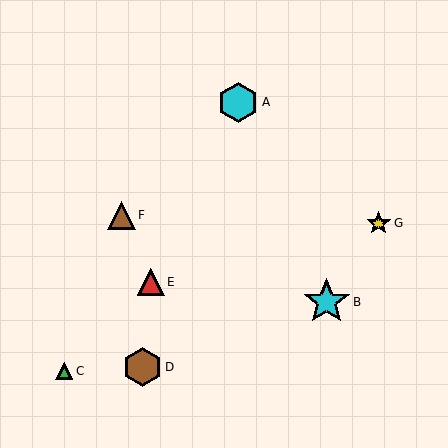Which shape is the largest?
The cyan star (labeled B) is the largest.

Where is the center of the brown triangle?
The center of the brown triangle is at (122, 215).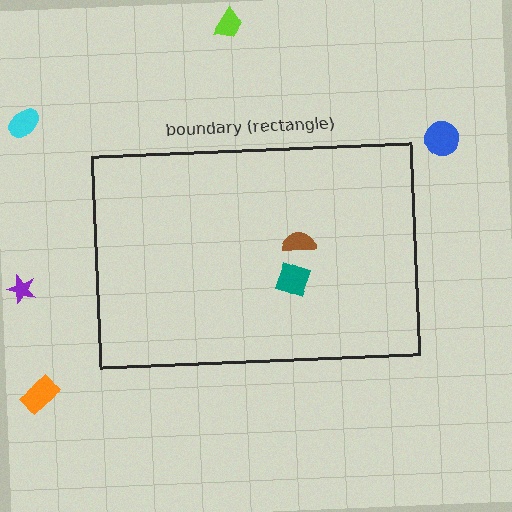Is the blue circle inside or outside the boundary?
Outside.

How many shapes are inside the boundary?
2 inside, 5 outside.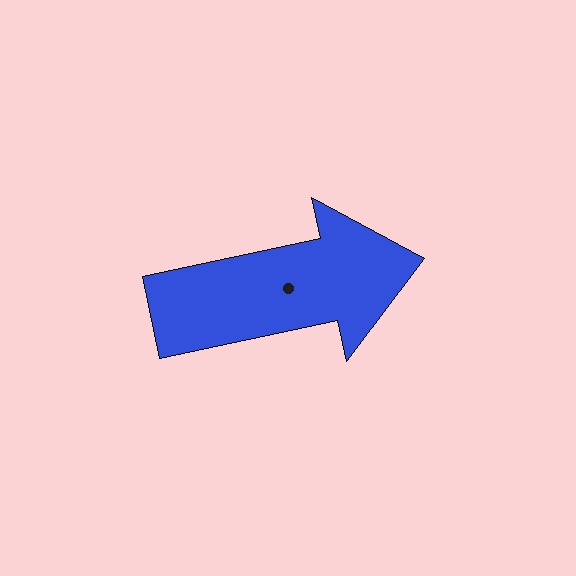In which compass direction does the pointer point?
East.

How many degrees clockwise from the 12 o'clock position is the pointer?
Approximately 78 degrees.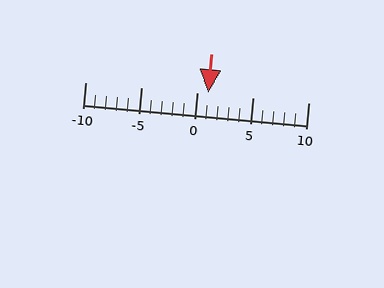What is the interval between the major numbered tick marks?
The major tick marks are spaced 5 units apart.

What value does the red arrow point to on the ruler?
The red arrow points to approximately 1.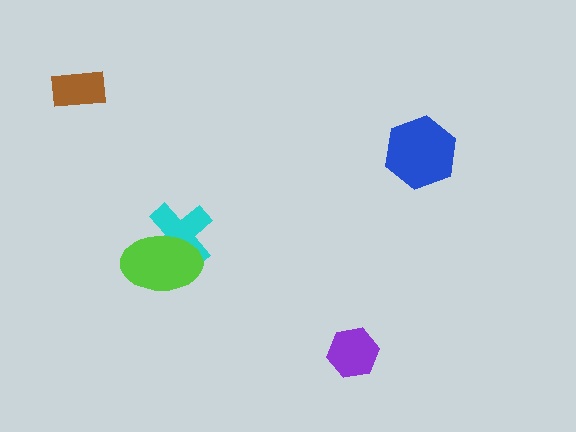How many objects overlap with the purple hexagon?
0 objects overlap with the purple hexagon.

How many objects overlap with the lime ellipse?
1 object overlaps with the lime ellipse.